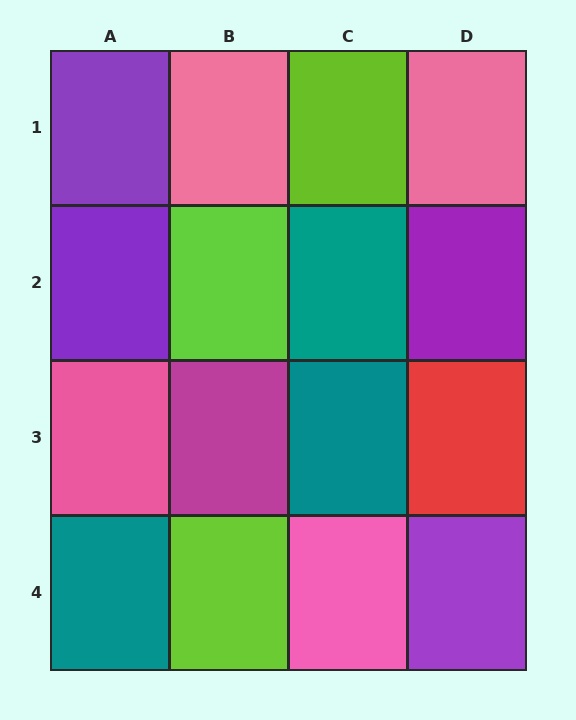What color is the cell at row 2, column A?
Purple.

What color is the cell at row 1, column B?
Pink.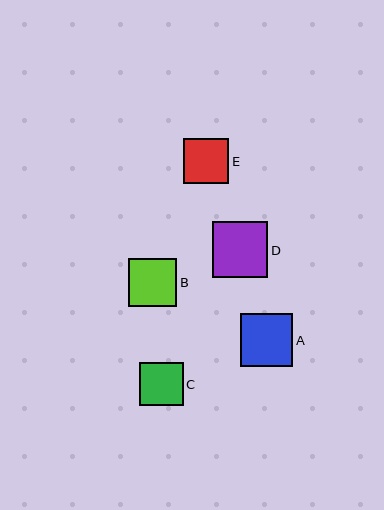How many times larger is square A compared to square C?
Square A is approximately 1.2 times the size of square C.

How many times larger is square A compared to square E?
Square A is approximately 1.2 times the size of square E.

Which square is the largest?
Square D is the largest with a size of approximately 56 pixels.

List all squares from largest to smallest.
From largest to smallest: D, A, B, E, C.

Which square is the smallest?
Square C is the smallest with a size of approximately 43 pixels.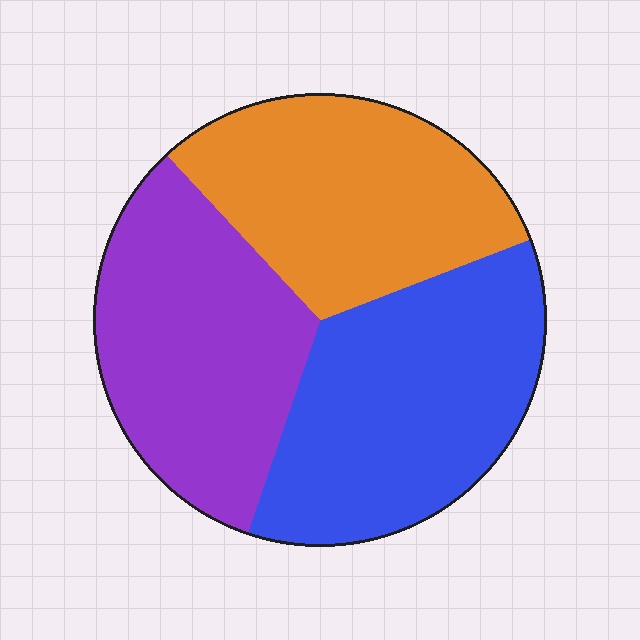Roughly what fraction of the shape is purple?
Purple covers around 35% of the shape.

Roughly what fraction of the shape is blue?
Blue covers 36% of the shape.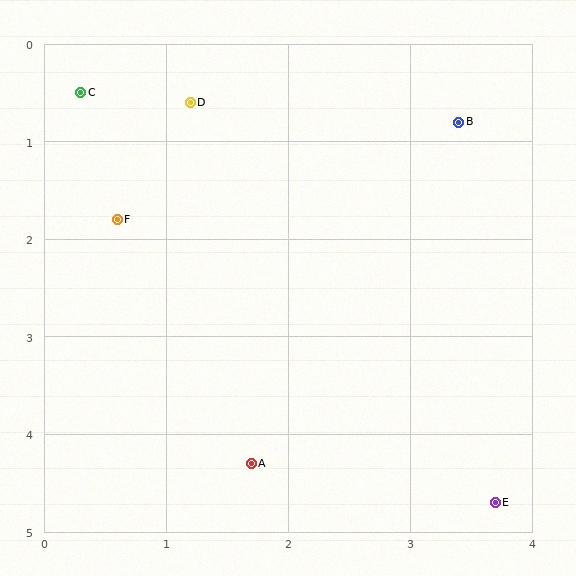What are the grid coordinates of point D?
Point D is at approximately (1.2, 0.6).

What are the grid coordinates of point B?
Point B is at approximately (3.4, 0.8).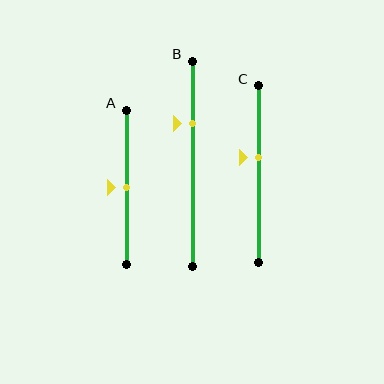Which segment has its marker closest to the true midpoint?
Segment A has its marker closest to the true midpoint.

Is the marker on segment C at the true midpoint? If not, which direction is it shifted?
No, the marker on segment C is shifted upward by about 9% of the segment length.